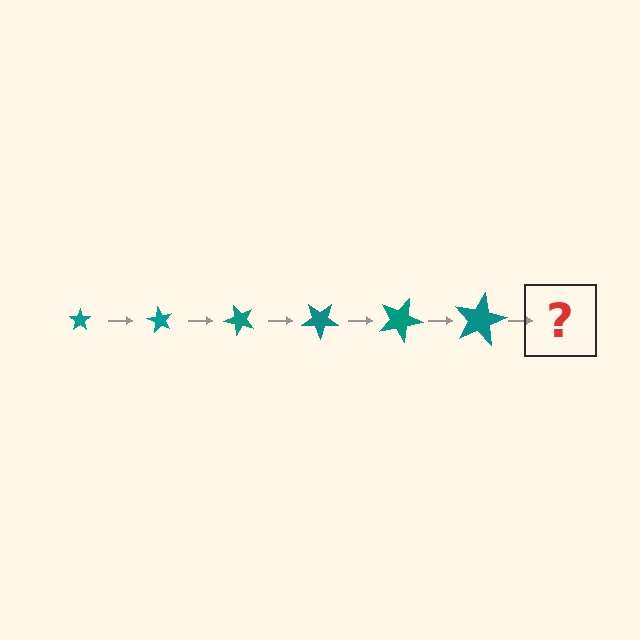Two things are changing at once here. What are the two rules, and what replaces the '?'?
The two rules are that the star grows larger each step and it rotates 60 degrees each step. The '?' should be a star, larger than the previous one and rotated 360 degrees from the start.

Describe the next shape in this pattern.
It should be a star, larger than the previous one and rotated 360 degrees from the start.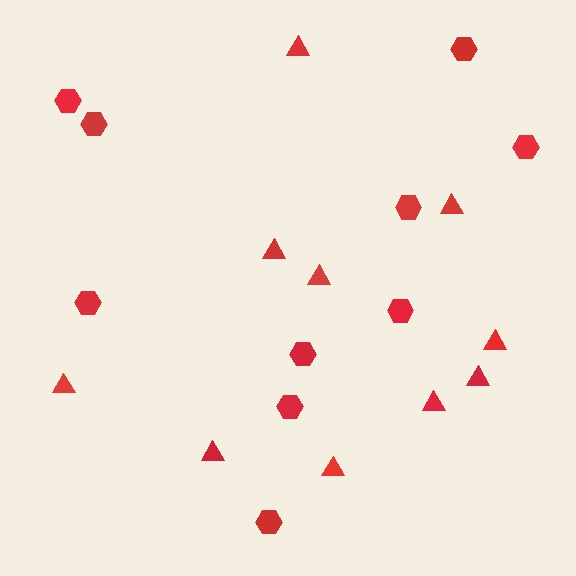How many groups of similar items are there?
There are 2 groups: one group of hexagons (10) and one group of triangles (10).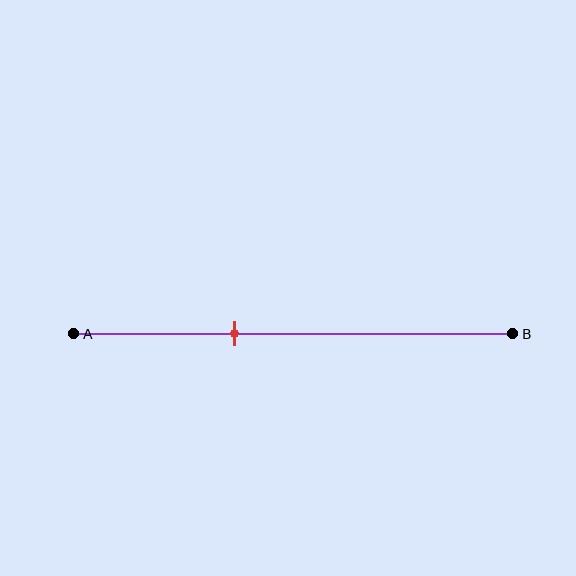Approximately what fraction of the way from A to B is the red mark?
The red mark is approximately 35% of the way from A to B.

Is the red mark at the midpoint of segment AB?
No, the mark is at about 35% from A, not at the 50% midpoint.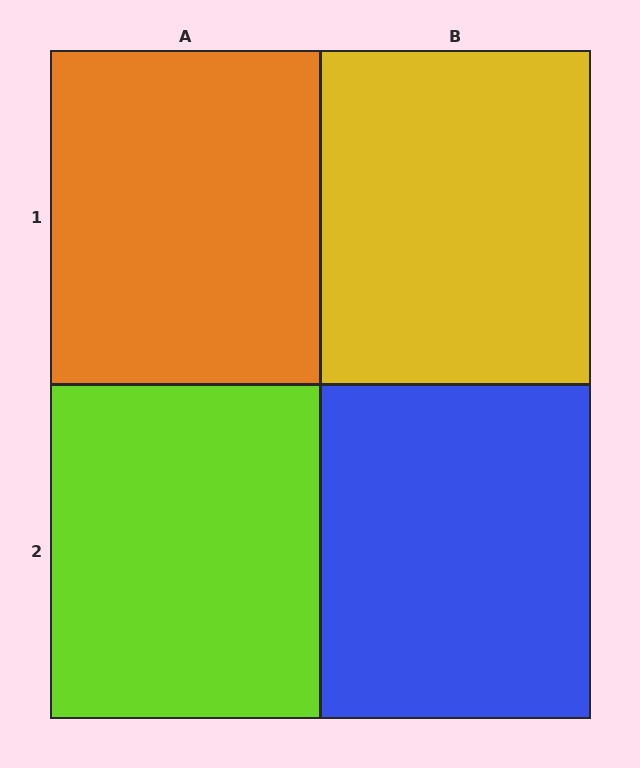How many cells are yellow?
1 cell is yellow.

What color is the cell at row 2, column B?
Blue.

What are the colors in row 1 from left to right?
Orange, yellow.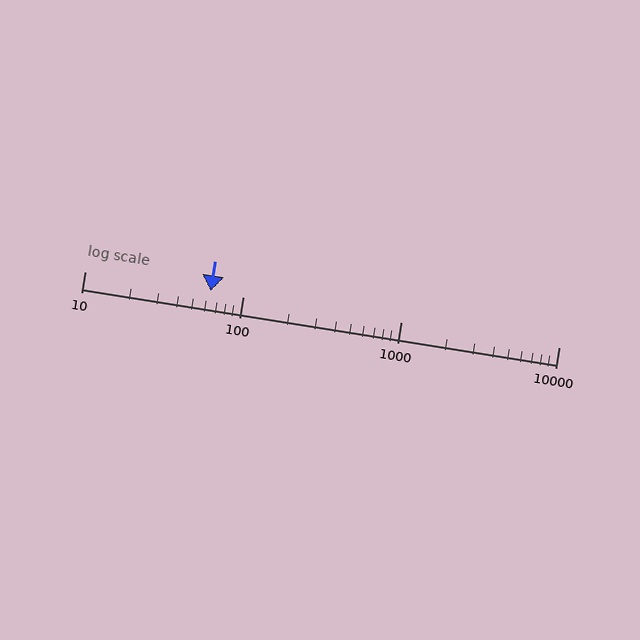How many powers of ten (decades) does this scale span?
The scale spans 3 decades, from 10 to 10000.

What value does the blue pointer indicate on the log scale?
The pointer indicates approximately 63.